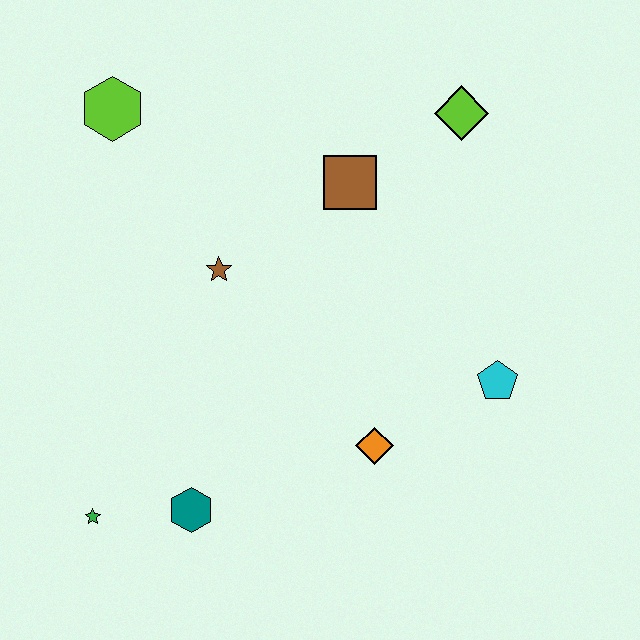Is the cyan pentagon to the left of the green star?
No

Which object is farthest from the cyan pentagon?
The lime hexagon is farthest from the cyan pentagon.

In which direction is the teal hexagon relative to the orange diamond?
The teal hexagon is to the left of the orange diamond.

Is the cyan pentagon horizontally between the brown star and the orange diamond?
No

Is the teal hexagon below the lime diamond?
Yes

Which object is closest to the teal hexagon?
The green star is closest to the teal hexagon.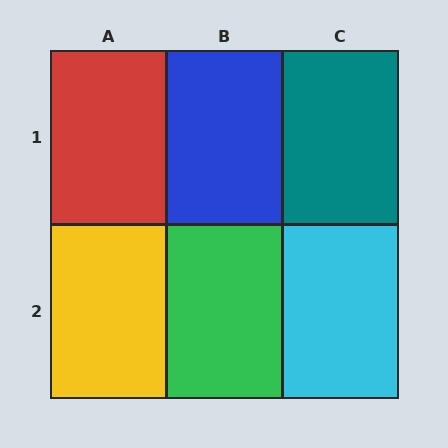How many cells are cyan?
1 cell is cyan.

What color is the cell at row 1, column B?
Blue.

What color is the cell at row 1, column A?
Red.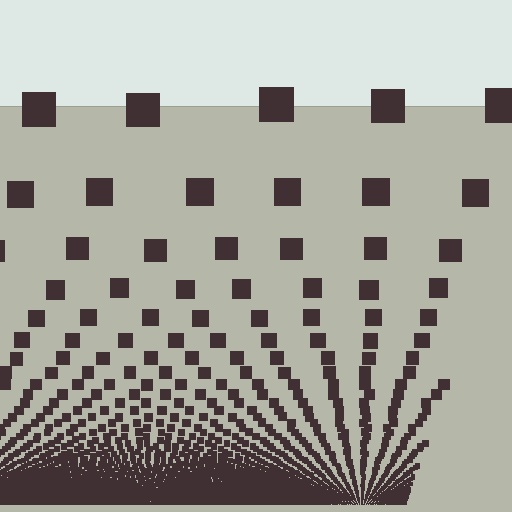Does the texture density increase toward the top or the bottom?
Density increases toward the bottom.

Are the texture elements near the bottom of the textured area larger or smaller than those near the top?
Smaller. The gradient is inverted — elements near the bottom are smaller and denser.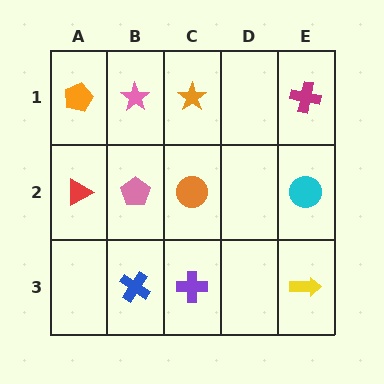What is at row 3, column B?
A blue cross.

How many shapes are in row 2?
4 shapes.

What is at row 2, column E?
A cyan circle.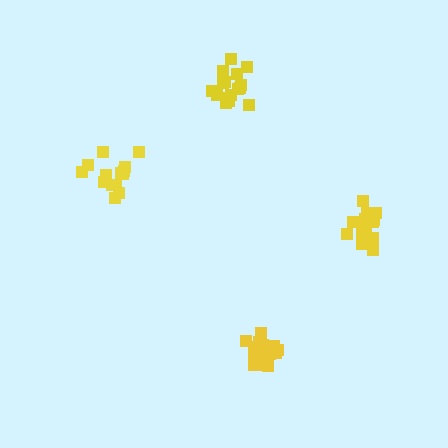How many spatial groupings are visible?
There are 4 spatial groupings.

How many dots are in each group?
Group 1: 15 dots, Group 2: 14 dots, Group 3: 20 dots, Group 4: 16 dots (65 total).